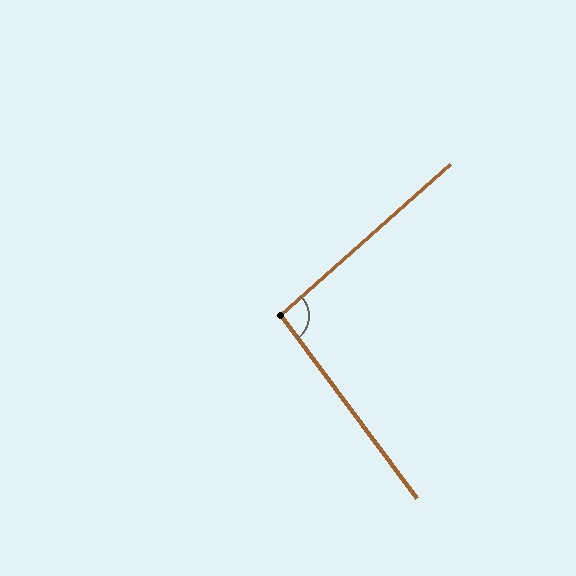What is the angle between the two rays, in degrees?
Approximately 95 degrees.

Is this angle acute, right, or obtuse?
It is obtuse.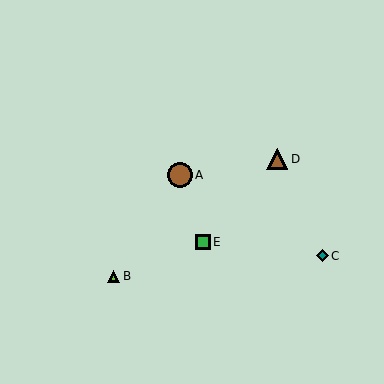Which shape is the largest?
The brown circle (labeled A) is the largest.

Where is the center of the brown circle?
The center of the brown circle is at (180, 175).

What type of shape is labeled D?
Shape D is a brown triangle.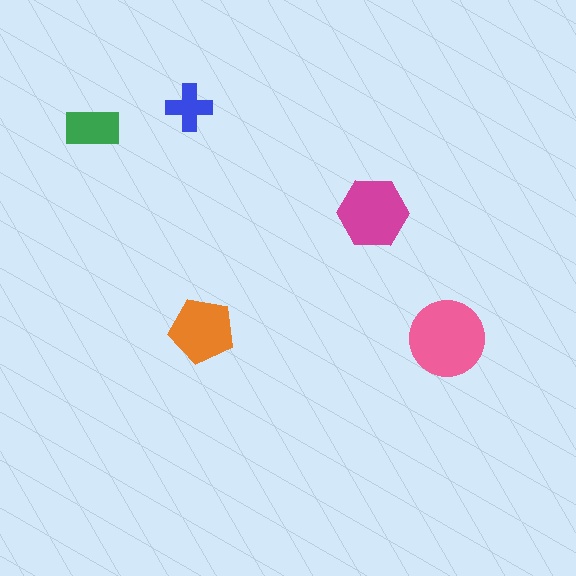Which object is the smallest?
The blue cross.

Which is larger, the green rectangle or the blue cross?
The green rectangle.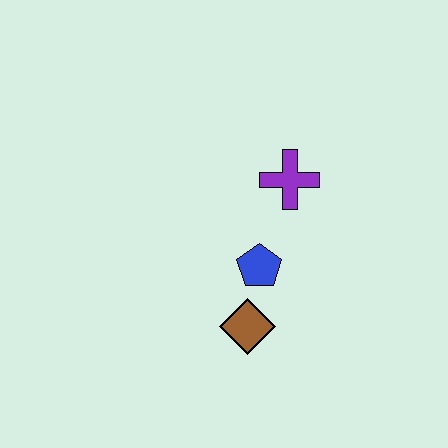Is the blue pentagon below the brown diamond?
No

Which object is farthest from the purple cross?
The brown diamond is farthest from the purple cross.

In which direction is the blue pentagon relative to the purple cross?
The blue pentagon is below the purple cross.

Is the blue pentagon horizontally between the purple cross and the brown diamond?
Yes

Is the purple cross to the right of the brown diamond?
Yes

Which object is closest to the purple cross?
The blue pentagon is closest to the purple cross.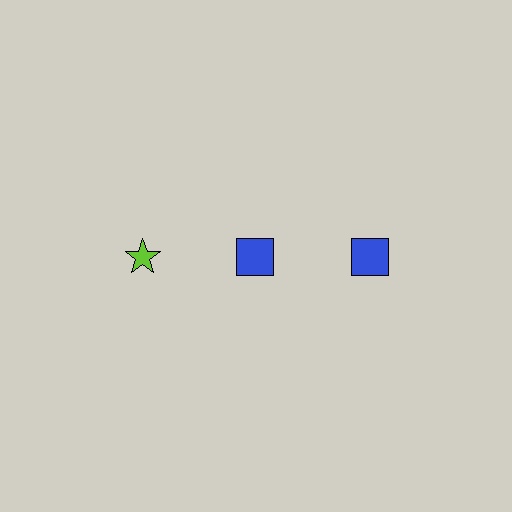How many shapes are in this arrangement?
There are 3 shapes arranged in a grid pattern.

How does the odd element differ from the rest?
It differs in both color (lime instead of blue) and shape (star instead of square).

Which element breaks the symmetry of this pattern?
The lime star in the top row, leftmost column breaks the symmetry. All other shapes are blue squares.